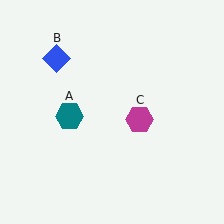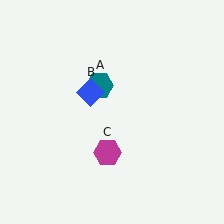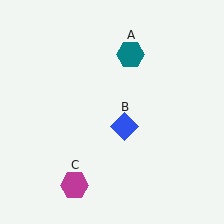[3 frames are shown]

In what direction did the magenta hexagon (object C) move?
The magenta hexagon (object C) moved down and to the left.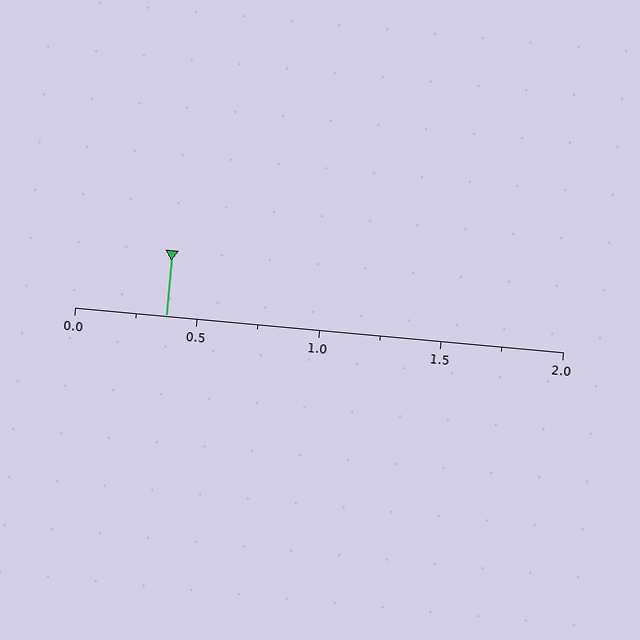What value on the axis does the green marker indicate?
The marker indicates approximately 0.38.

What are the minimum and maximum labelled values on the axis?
The axis runs from 0.0 to 2.0.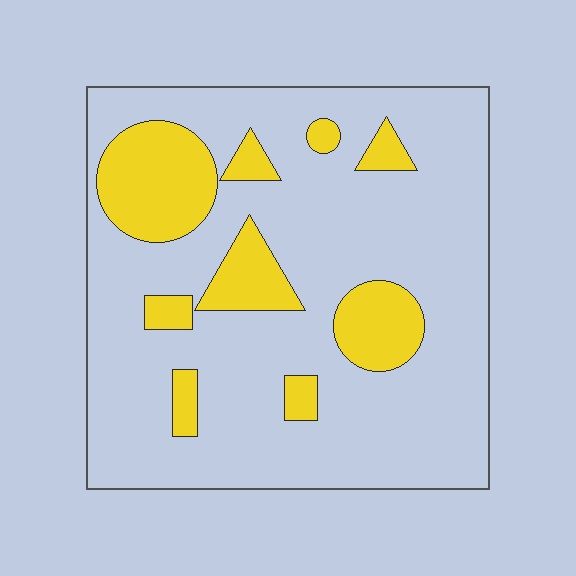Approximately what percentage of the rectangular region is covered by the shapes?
Approximately 20%.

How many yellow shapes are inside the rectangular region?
9.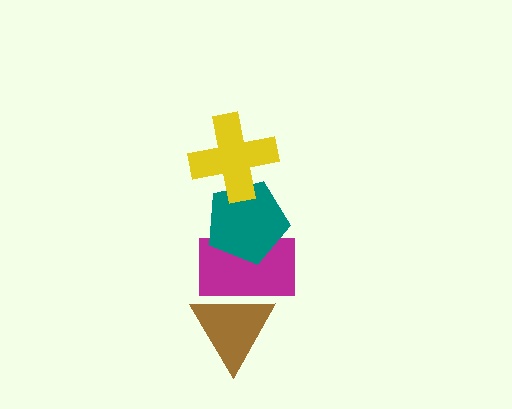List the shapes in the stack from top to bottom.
From top to bottom: the yellow cross, the teal pentagon, the magenta rectangle, the brown triangle.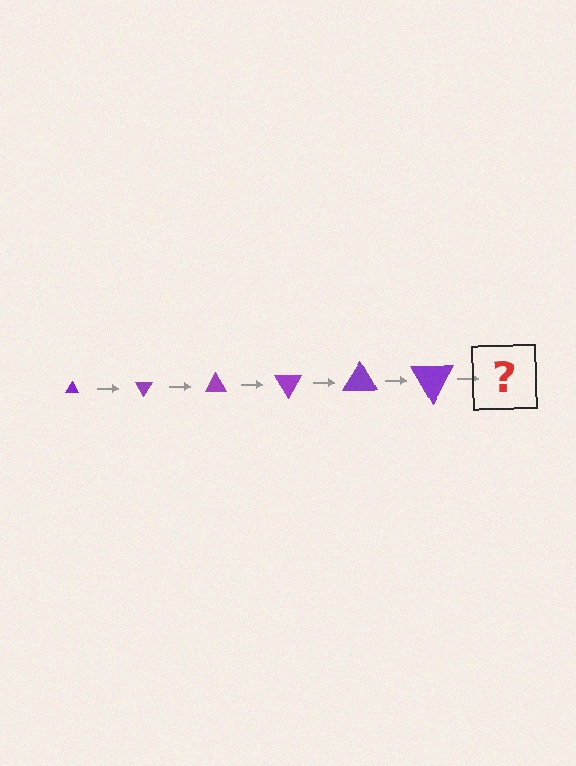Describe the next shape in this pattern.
It should be a triangle, larger than the previous one and rotated 360 degrees from the start.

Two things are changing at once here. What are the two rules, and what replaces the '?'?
The two rules are that the triangle grows larger each step and it rotates 60 degrees each step. The '?' should be a triangle, larger than the previous one and rotated 360 degrees from the start.